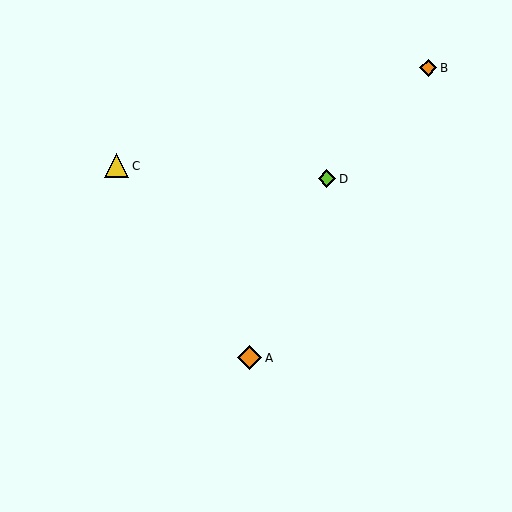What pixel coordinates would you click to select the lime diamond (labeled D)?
Click at (327, 179) to select the lime diamond D.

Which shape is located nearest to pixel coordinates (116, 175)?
The yellow triangle (labeled C) at (117, 166) is nearest to that location.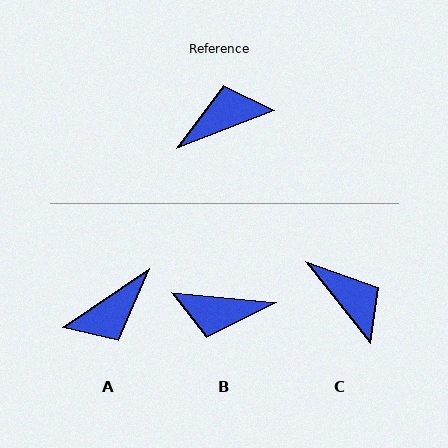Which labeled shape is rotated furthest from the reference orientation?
A, about 167 degrees away.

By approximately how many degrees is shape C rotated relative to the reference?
Approximately 73 degrees clockwise.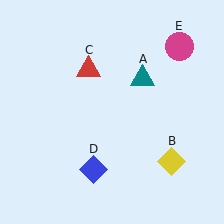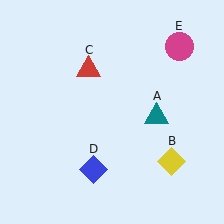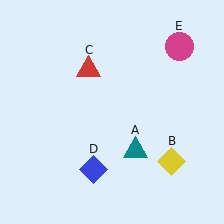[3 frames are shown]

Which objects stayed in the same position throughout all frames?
Yellow diamond (object B) and red triangle (object C) and blue diamond (object D) and magenta circle (object E) remained stationary.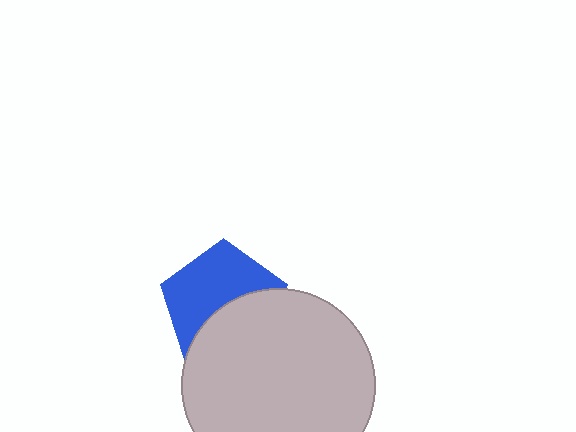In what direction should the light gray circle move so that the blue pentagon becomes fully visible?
The light gray circle should move down. That is the shortest direction to clear the overlap and leave the blue pentagon fully visible.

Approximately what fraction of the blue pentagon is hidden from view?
Roughly 44% of the blue pentagon is hidden behind the light gray circle.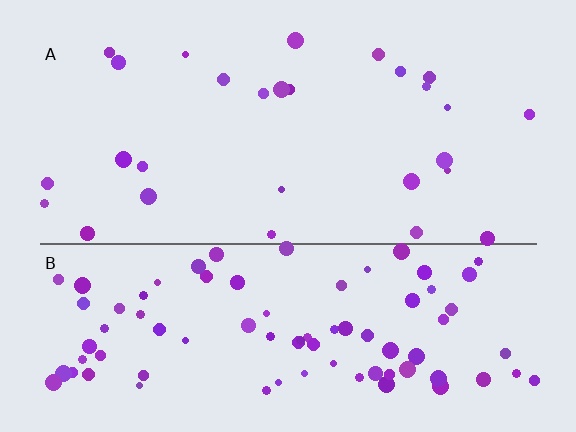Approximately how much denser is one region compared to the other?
Approximately 3.2× — region B over region A.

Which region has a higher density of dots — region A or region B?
B (the bottom).